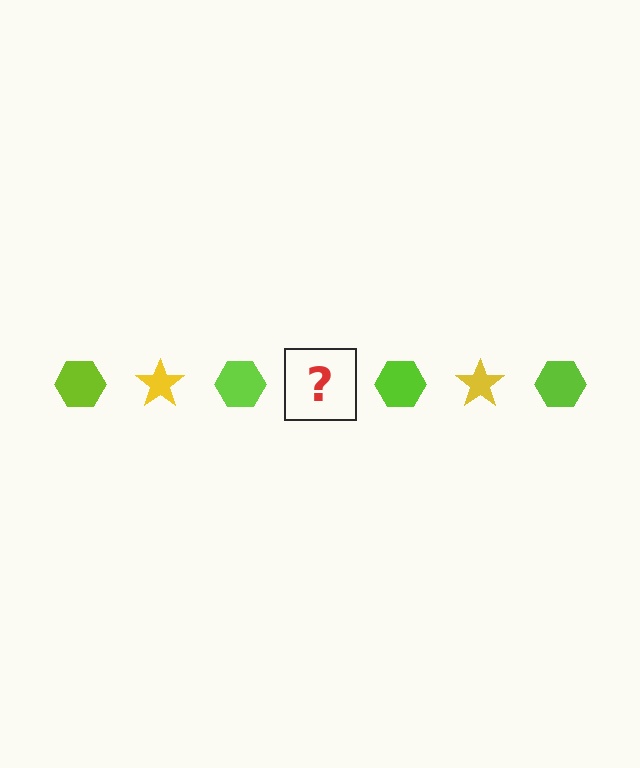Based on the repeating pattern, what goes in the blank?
The blank should be a yellow star.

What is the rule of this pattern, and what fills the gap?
The rule is that the pattern alternates between lime hexagon and yellow star. The gap should be filled with a yellow star.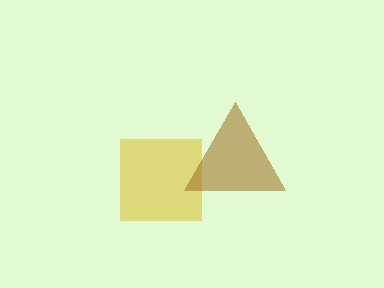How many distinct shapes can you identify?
There are 2 distinct shapes: a yellow square, a brown triangle.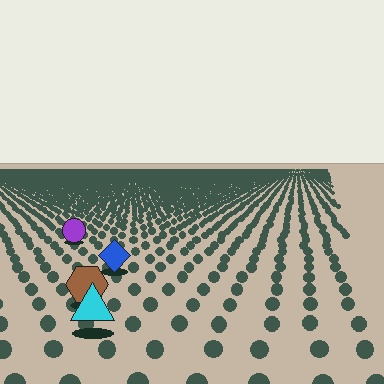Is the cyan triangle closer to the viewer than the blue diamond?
Yes. The cyan triangle is closer — you can tell from the texture gradient: the ground texture is coarser near it.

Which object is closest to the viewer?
The cyan triangle is closest. The texture marks near it are larger and more spread out.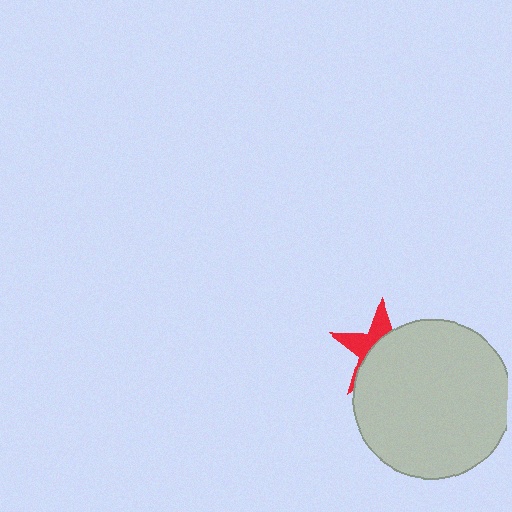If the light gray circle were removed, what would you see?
You would see the complete red star.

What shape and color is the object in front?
The object in front is a light gray circle.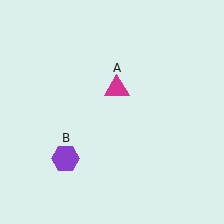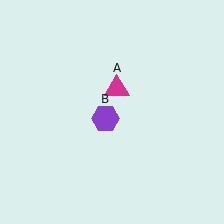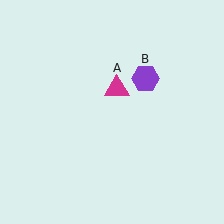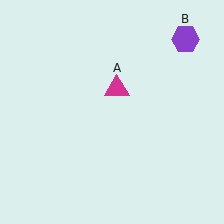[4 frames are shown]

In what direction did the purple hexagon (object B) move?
The purple hexagon (object B) moved up and to the right.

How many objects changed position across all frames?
1 object changed position: purple hexagon (object B).